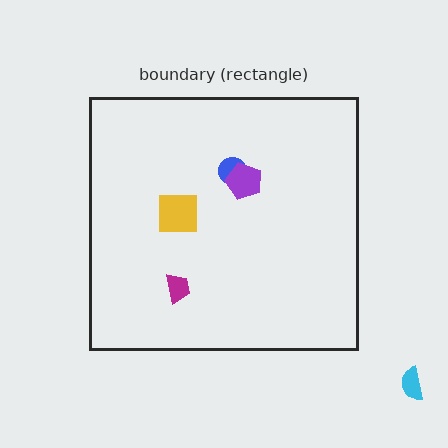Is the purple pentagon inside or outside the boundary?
Inside.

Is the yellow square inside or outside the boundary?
Inside.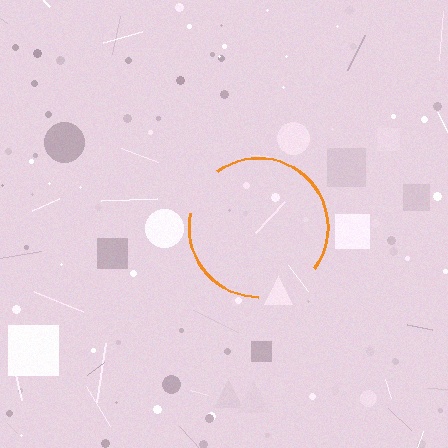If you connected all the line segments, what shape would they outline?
They would outline a circle.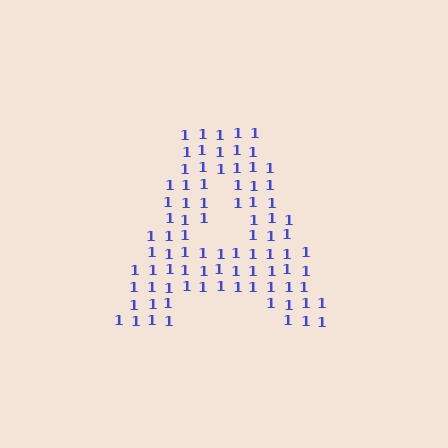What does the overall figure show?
The overall figure shows the letter A.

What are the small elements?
The small elements are digit 1's.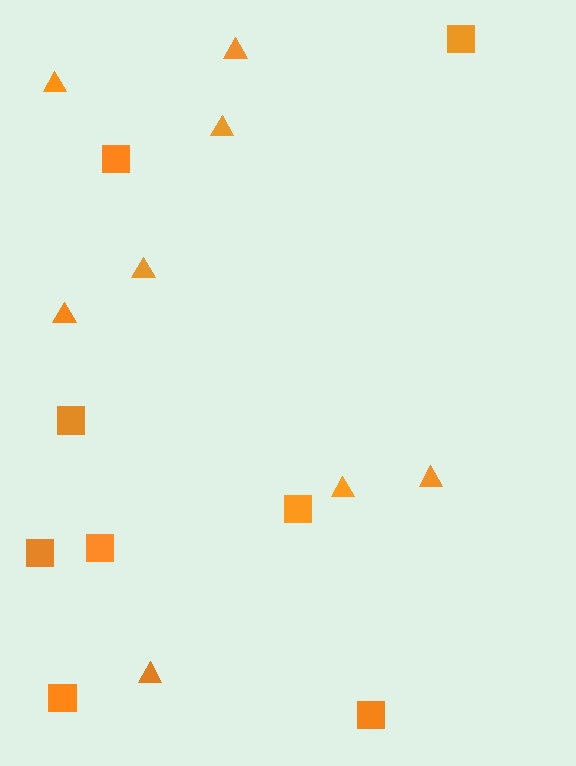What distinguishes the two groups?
There are 2 groups: one group of squares (8) and one group of triangles (8).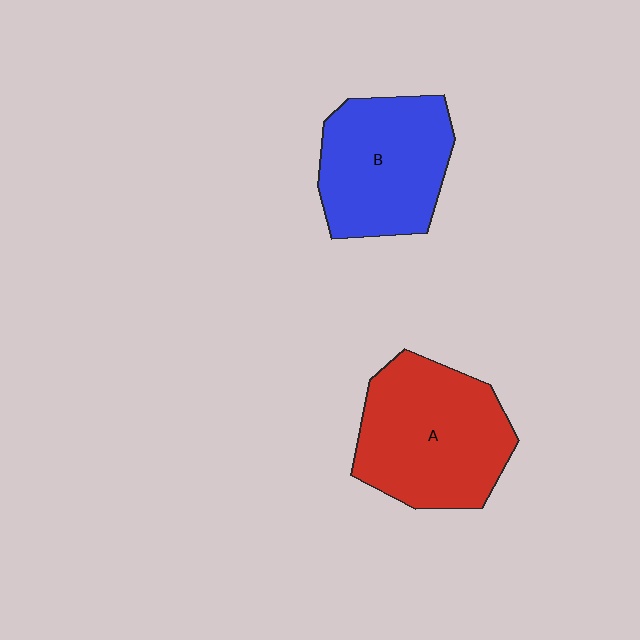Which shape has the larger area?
Shape A (red).